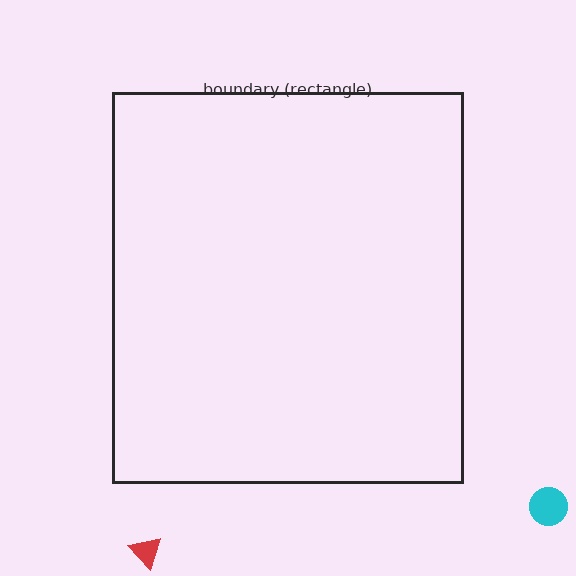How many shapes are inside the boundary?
0 inside, 2 outside.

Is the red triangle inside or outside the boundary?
Outside.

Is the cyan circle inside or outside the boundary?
Outside.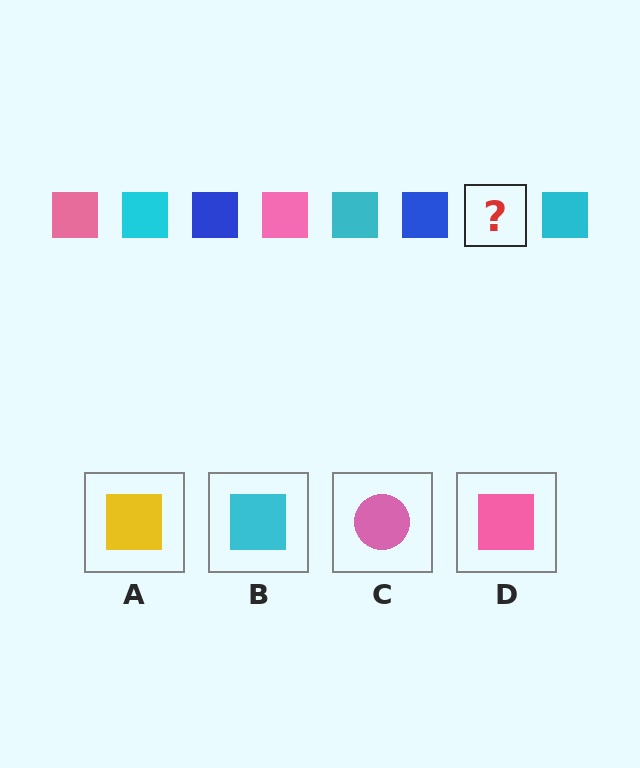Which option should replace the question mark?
Option D.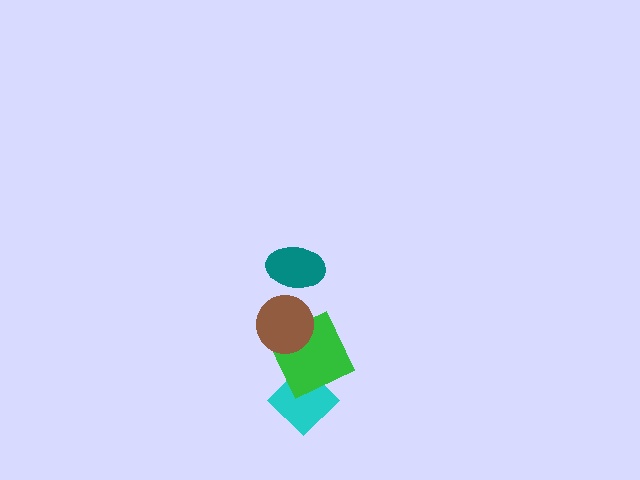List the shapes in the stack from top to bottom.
From top to bottom: the teal ellipse, the brown circle, the green square, the cyan diamond.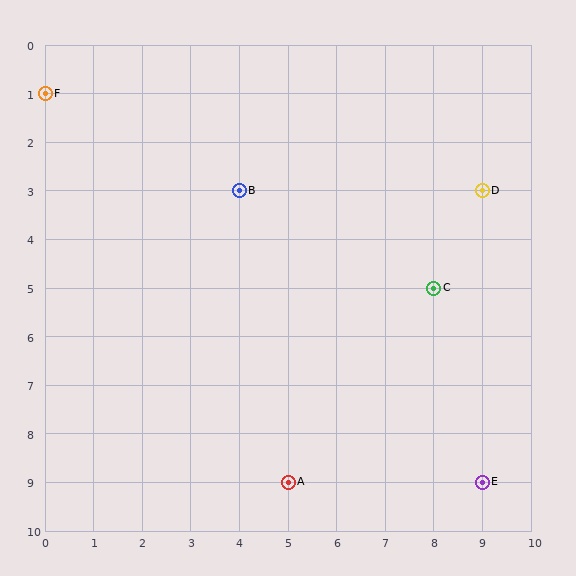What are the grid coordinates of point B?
Point B is at grid coordinates (4, 3).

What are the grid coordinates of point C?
Point C is at grid coordinates (8, 5).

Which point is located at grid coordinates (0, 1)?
Point F is at (0, 1).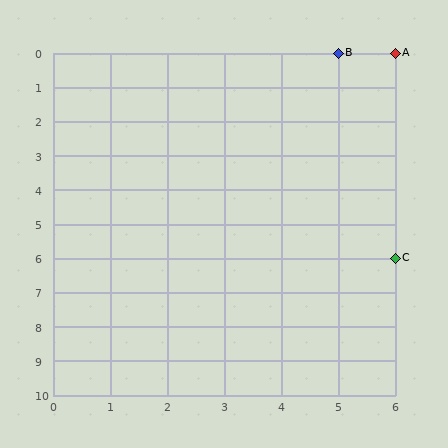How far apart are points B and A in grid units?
Points B and A are 1 column apart.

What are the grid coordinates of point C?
Point C is at grid coordinates (6, 6).